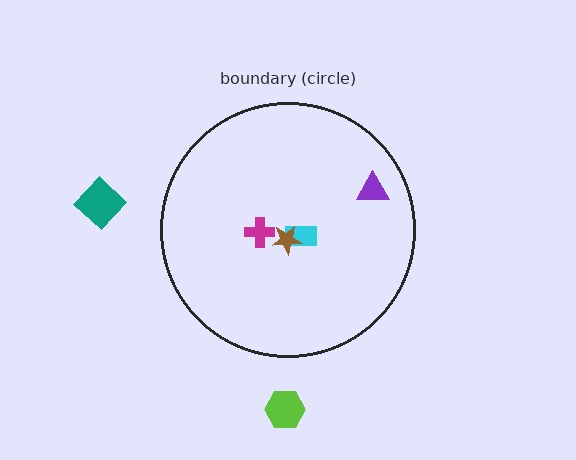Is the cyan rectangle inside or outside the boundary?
Inside.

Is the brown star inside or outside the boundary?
Inside.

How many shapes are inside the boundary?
4 inside, 2 outside.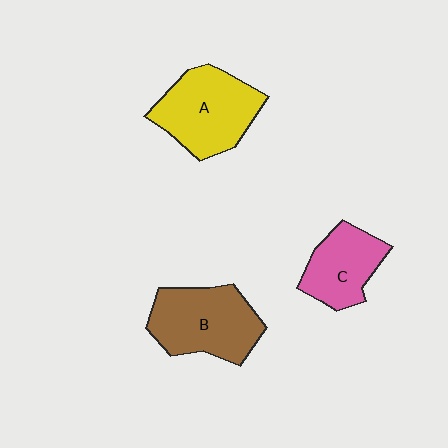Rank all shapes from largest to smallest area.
From largest to smallest: A (yellow), B (brown), C (pink).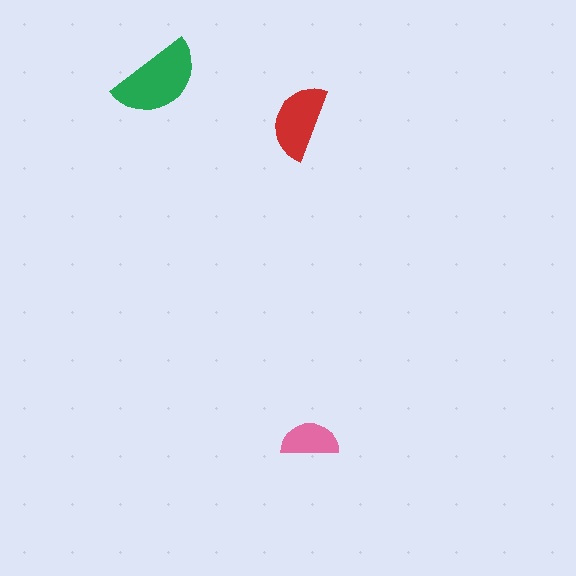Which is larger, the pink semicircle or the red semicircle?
The red one.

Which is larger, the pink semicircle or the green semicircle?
The green one.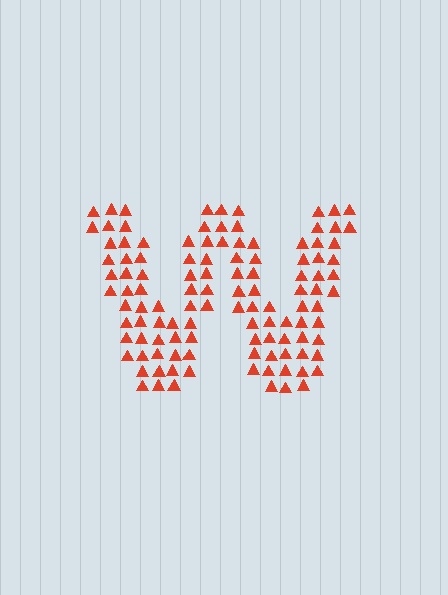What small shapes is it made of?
It is made of small triangles.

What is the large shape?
The large shape is the letter W.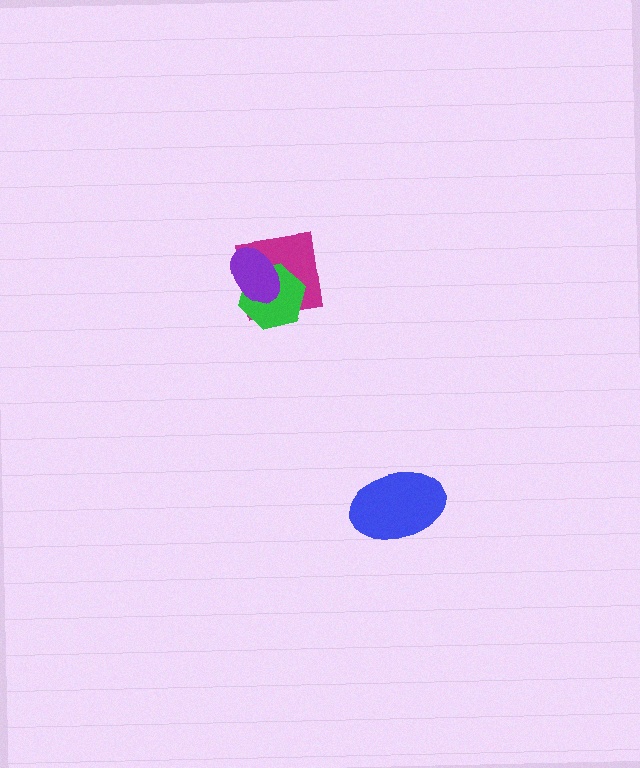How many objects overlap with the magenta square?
2 objects overlap with the magenta square.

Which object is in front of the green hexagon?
The purple ellipse is in front of the green hexagon.